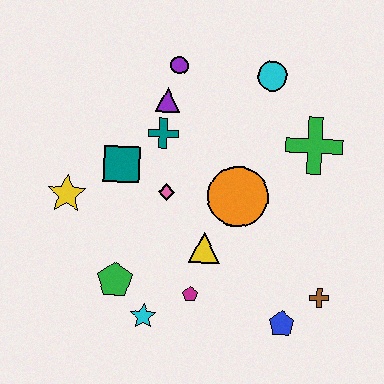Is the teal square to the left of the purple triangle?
Yes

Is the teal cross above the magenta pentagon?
Yes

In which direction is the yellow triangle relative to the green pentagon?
The yellow triangle is to the right of the green pentagon.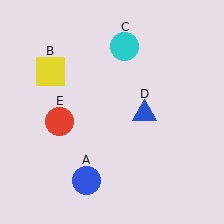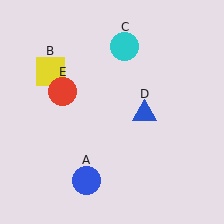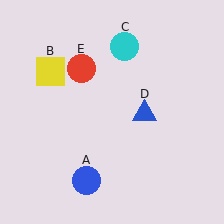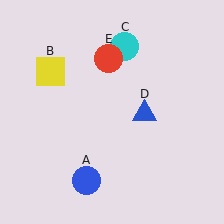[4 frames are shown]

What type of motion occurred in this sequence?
The red circle (object E) rotated clockwise around the center of the scene.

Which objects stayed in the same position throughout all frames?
Blue circle (object A) and yellow square (object B) and cyan circle (object C) and blue triangle (object D) remained stationary.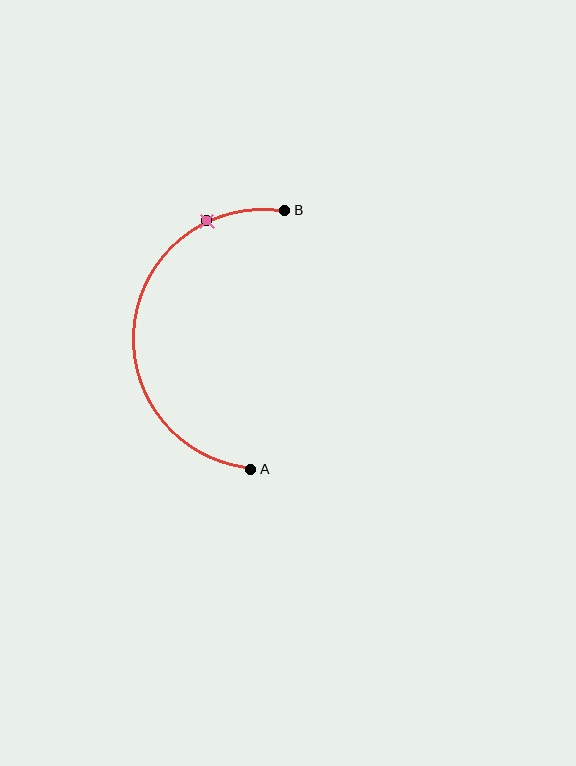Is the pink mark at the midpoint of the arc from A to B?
No. The pink mark lies on the arc but is closer to endpoint B. The arc midpoint would be at the point on the curve equidistant along the arc from both A and B.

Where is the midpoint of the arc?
The arc midpoint is the point on the curve farthest from the straight line joining A and B. It sits to the left of that line.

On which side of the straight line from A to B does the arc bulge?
The arc bulges to the left of the straight line connecting A and B.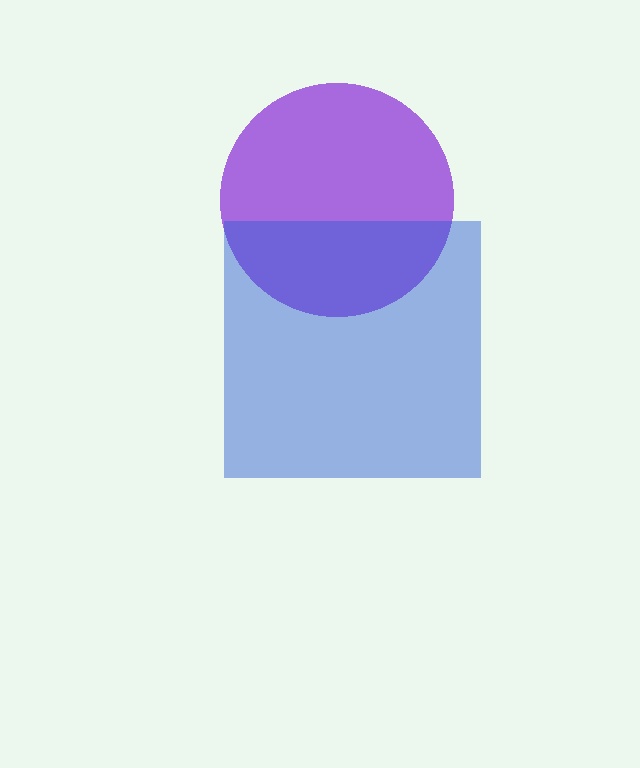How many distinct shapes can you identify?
There are 2 distinct shapes: a purple circle, a blue square.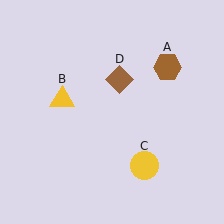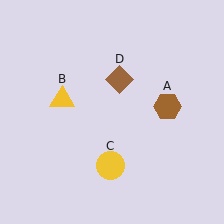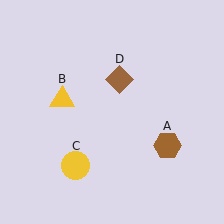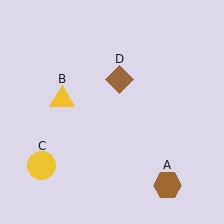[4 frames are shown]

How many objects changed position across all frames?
2 objects changed position: brown hexagon (object A), yellow circle (object C).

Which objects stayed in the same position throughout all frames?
Yellow triangle (object B) and brown diamond (object D) remained stationary.